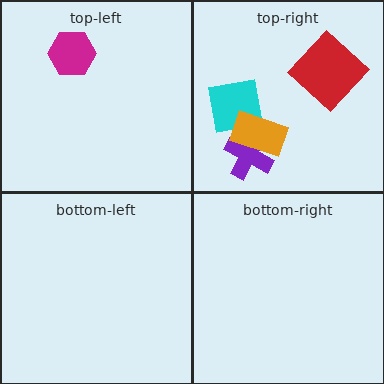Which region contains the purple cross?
The top-right region.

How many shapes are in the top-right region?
4.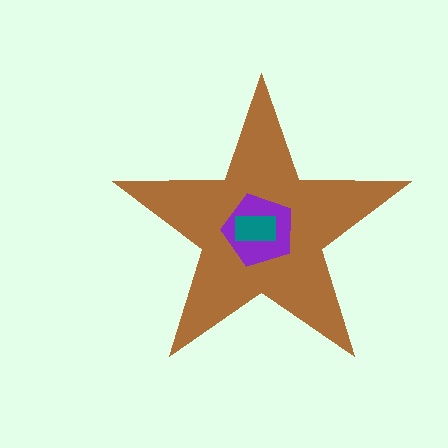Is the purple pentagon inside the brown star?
Yes.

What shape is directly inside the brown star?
The purple pentagon.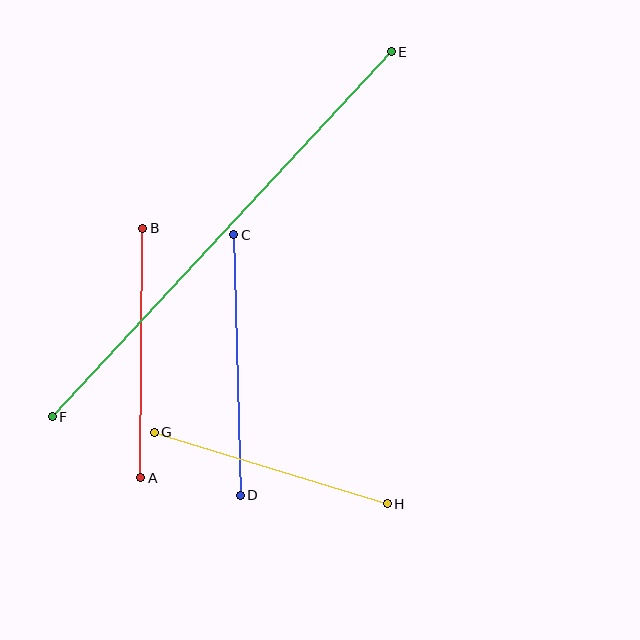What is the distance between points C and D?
The distance is approximately 261 pixels.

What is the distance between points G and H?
The distance is approximately 244 pixels.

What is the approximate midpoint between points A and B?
The midpoint is at approximately (142, 353) pixels.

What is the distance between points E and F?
The distance is approximately 498 pixels.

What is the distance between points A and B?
The distance is approximately 250 pixels.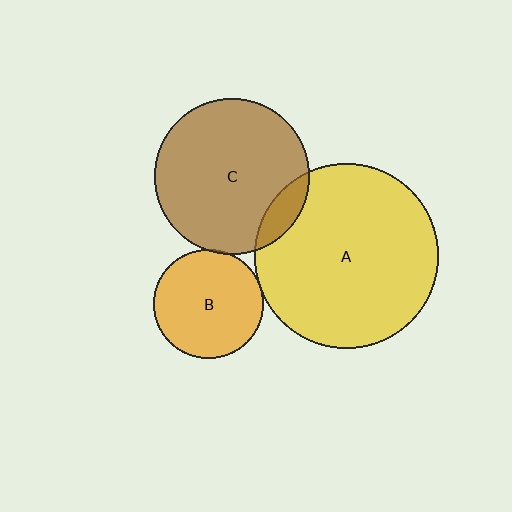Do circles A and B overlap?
Yes.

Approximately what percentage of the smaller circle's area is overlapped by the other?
Approximately 5%.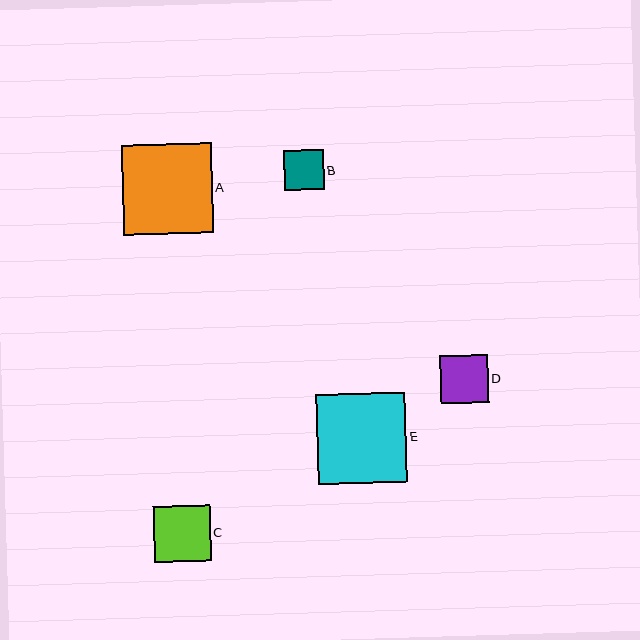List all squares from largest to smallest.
From largest to smallest: A, E, C, D, B.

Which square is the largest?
Square A is the largest with a size of approximately 90 pixels.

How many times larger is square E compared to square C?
Square E is approximately 1.6 times the size of square C.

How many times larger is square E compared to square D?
Square E is approximately 1.9 times the size of square D.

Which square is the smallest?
Square B is the smallest with a size of approximately 40 pixels.